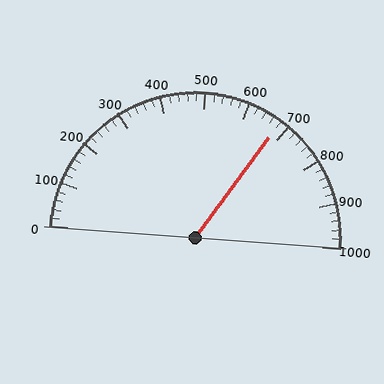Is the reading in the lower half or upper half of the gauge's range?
The reading is in the upper half of the range (0 to 1000).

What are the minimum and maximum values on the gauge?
The gauge ranges from 0 to 1000.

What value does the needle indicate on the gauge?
The needle indicates approximately 680.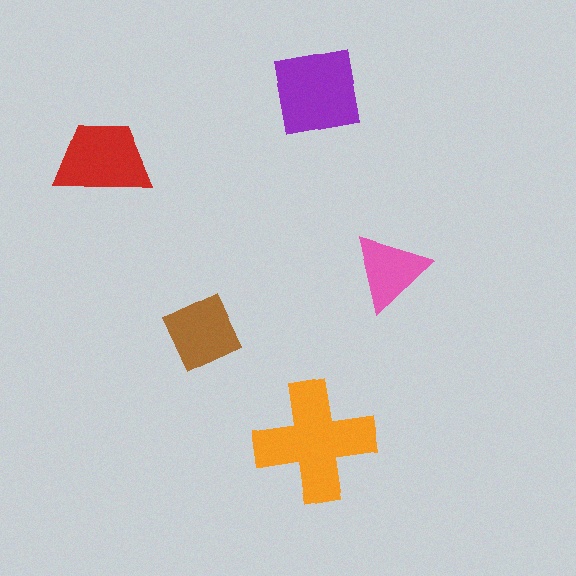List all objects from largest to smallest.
The orange cross, the purple square, the red trapezoid, the brown square, the pink triangle.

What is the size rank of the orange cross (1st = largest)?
1st.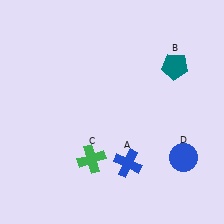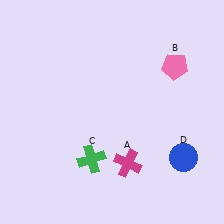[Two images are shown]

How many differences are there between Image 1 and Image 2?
There are 2 differences between the two images.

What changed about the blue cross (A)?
In Image 1, A is blue. In Image 2, it changed to magenta.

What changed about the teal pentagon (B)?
In Image 1, B is teal. In Image 2, it changed to pink.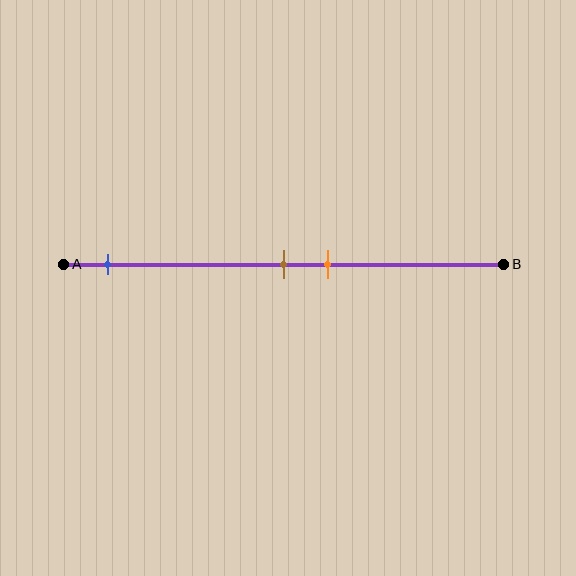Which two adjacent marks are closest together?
The brown and orange marks are the closest adjacent pair.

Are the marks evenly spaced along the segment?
No, the marks are not evenly spaced.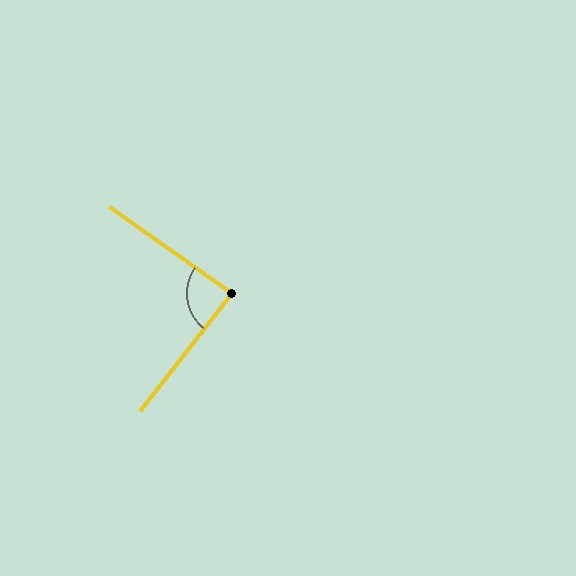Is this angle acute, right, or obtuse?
It is approximately a right angle.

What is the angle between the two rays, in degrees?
Approximately 87 degrees.